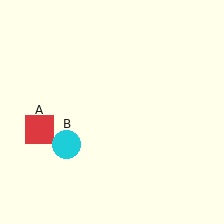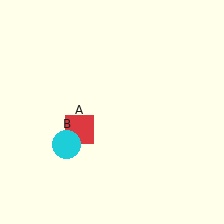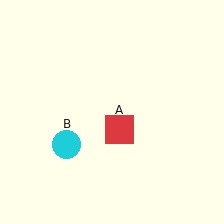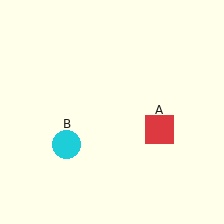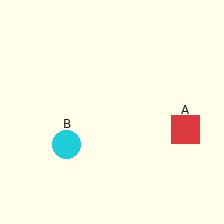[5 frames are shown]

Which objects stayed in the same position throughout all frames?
Cyan circle (object B) remained stationary.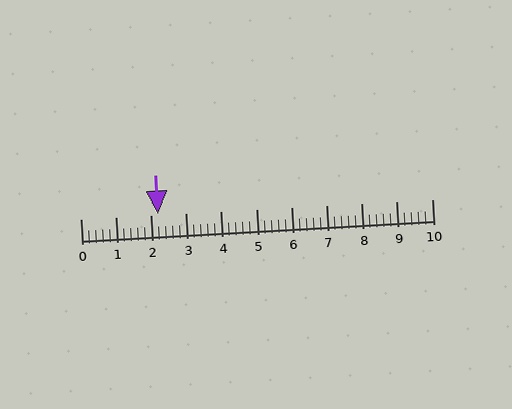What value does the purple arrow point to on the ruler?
The purple arrow points to approximately 2.2.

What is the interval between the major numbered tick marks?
The major tick marks are spaced 1 units apart.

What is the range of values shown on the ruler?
The ruler shows values from 0 to 10.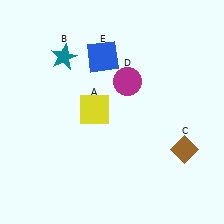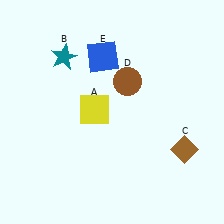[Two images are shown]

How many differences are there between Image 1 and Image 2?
There is 1 difference between the two images.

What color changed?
The circle (D) changed from magenta in Image 1 to brown in Image 2.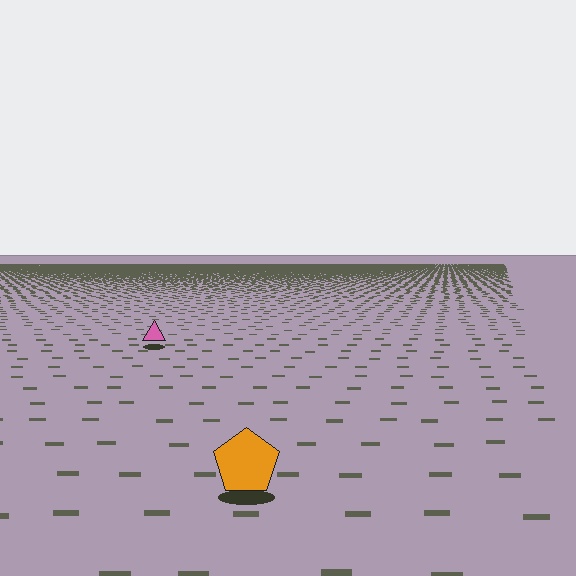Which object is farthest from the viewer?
The pink triangle is farthest from the viewer. It appears smaller and the ground texture around it is denser.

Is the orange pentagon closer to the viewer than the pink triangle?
Yes. The orange pentagon is closer — you can tell from the texture gradient: the ground texture is coarser near it.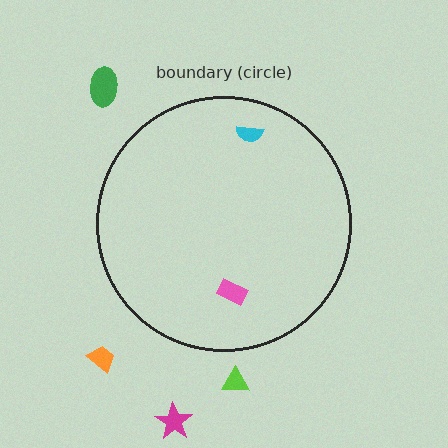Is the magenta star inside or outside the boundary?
Outside.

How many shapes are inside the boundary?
2 inside, 4 outside.